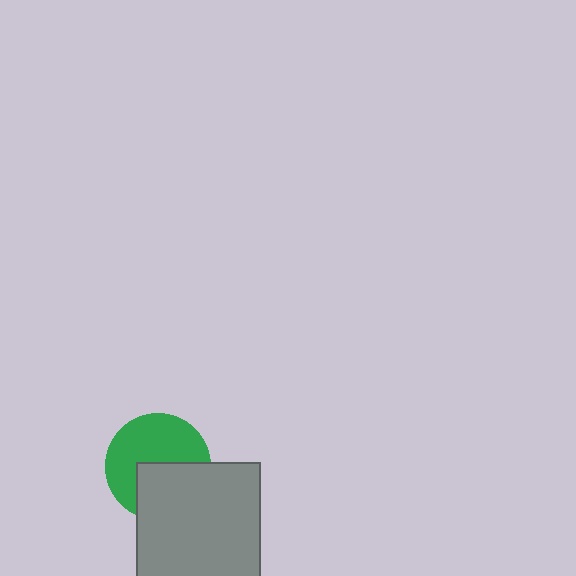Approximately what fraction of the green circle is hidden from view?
Roughly 42% of the green circle is hidden behind the gray square.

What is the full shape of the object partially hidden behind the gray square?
The partially hidden object is a green circle.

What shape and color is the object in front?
The object in front is a gray square.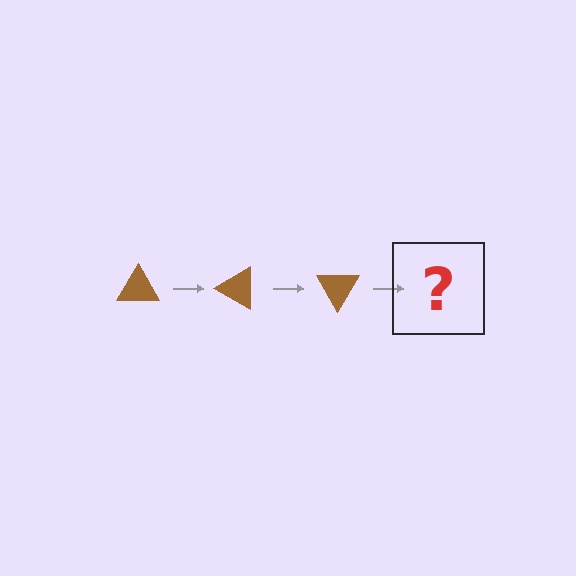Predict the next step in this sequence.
The next step is a brown triangle rotated 90 degrees.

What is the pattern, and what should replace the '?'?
The pattern is that the triangle rotates 30 degrees each step. The '?' should be a brown triangle rotated 90 degrees.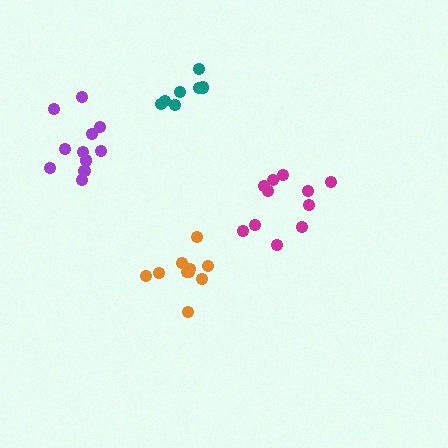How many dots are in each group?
Group 1: 11 dots, Group 2: 12 dots, Group 3: 7 dots, Group 4: 10 dots (40 total).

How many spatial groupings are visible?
There are 4 spatial groupings.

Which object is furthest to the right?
The magenta cluster is rightmost.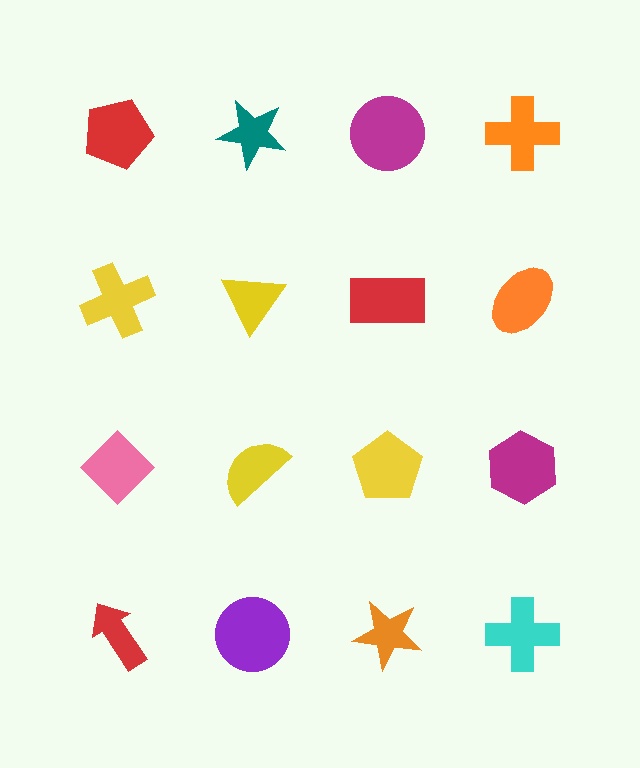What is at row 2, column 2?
A yellow triangle.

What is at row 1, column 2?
A teal star.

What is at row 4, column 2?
A purple circle.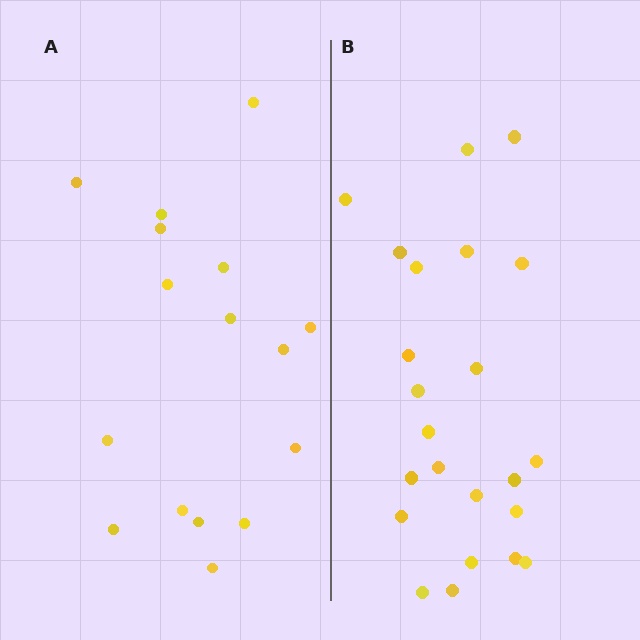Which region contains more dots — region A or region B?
Region B (the right region) has more dots.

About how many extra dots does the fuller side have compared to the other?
Region B has roughly 8 or so more dots than region A.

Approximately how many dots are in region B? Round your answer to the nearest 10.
About 20 dots. (The exact count is 23, which rounds to 20.)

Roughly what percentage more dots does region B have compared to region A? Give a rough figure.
About 45% more.